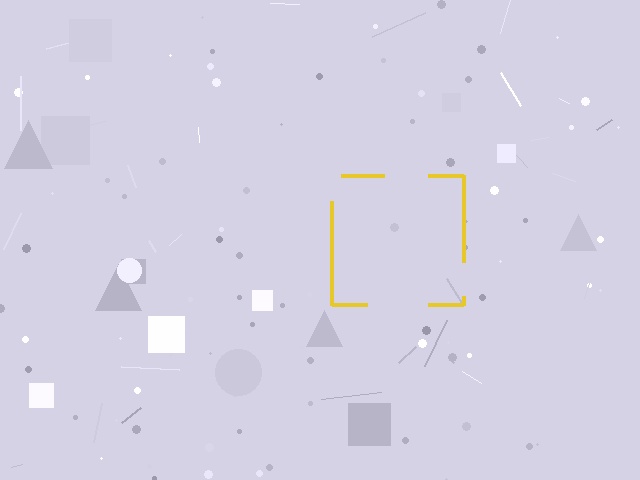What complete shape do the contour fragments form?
The contour fragments form a square.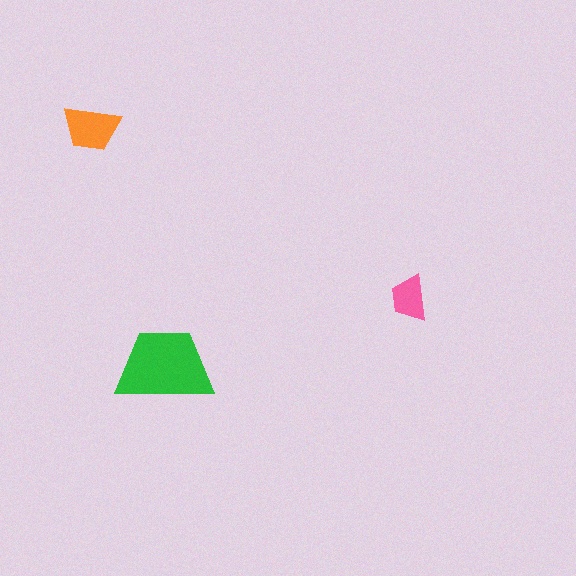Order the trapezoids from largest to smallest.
the green one, the orange one, the pink one.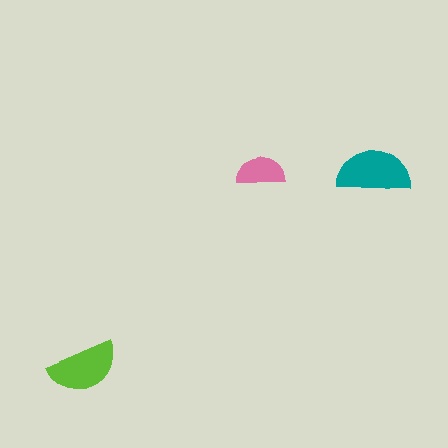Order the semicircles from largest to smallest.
the teal one, the lime one, the pink one.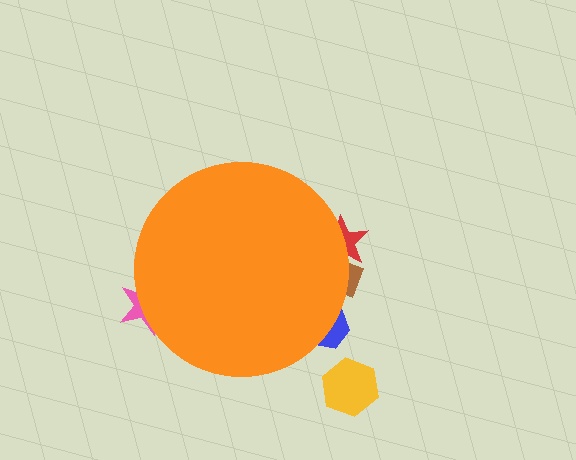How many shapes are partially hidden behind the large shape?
4 shapes are partially hidden.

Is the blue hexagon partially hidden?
Yes, the blue hexagon is partially hidden behind the orange circle.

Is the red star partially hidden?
Yes, the red star is partially hidden behind the orange circle.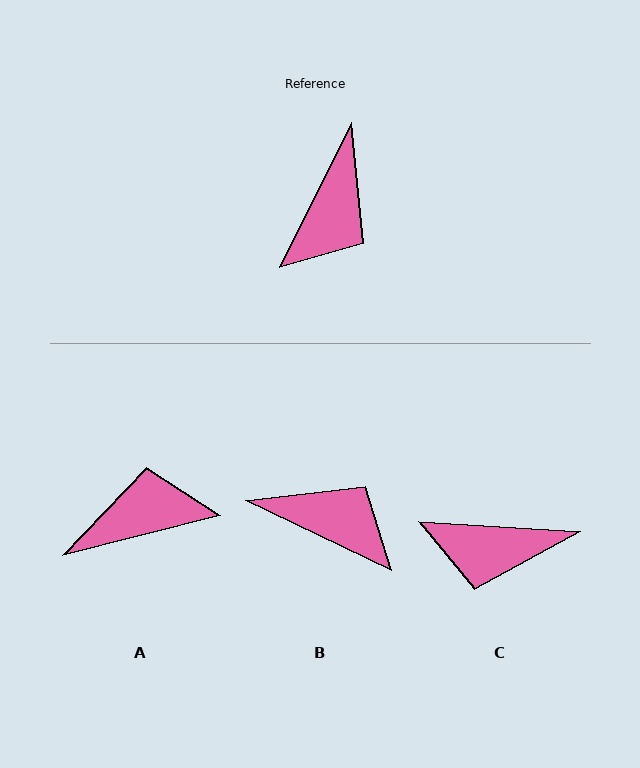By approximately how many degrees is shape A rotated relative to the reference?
Approximately 131 degrees counter-clockwise.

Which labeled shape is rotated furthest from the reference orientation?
A, about 131 degrees away.